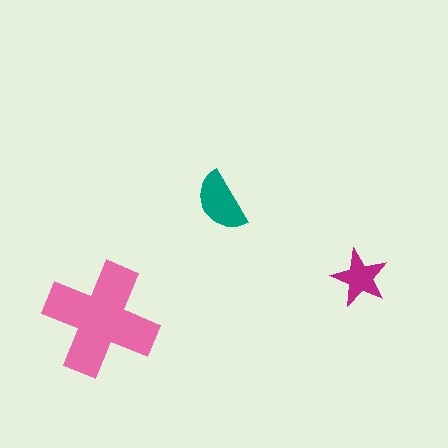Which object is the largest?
The pink cross.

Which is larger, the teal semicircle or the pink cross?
The pink cross.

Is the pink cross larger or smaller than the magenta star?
Larger.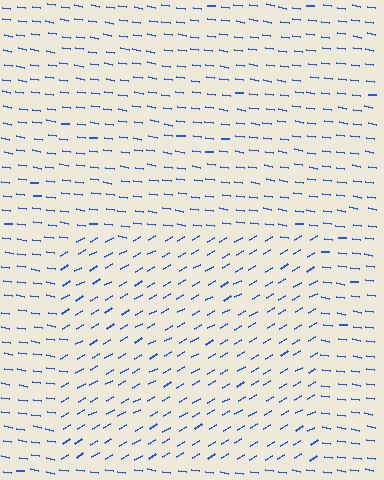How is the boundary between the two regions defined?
The boundary is defined purely by a change in line orientation (approximately 38 degrees difference). All lines are the same color and thickness.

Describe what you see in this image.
The image is filled with small blue line segments. A rectangle region in the image has lines oriented differently from the surrounding lines, creating a visible texture boundary.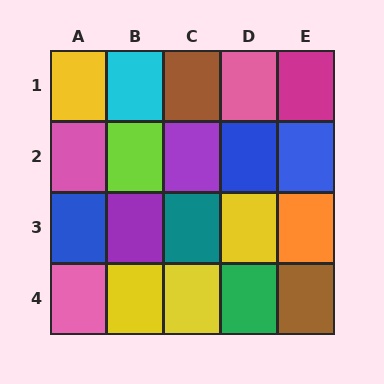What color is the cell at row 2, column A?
Pink.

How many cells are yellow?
4 cells are yellow.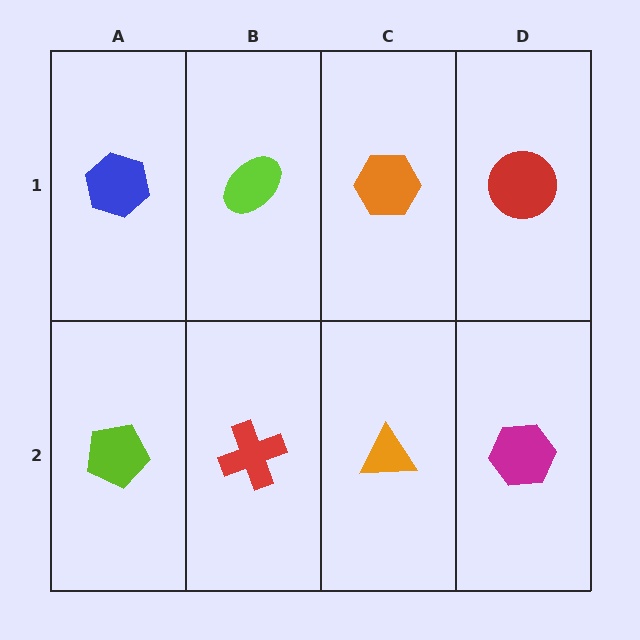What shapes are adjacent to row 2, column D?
A red circle (row 1, column D), an orange triangle (row 2, column C).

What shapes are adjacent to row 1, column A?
A lime pentagon (row 2, column A), a lime ellipse (row 1, column B).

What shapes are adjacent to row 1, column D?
A magenta hexagon (row 2, column D), an orange hexagon (row 1, column C).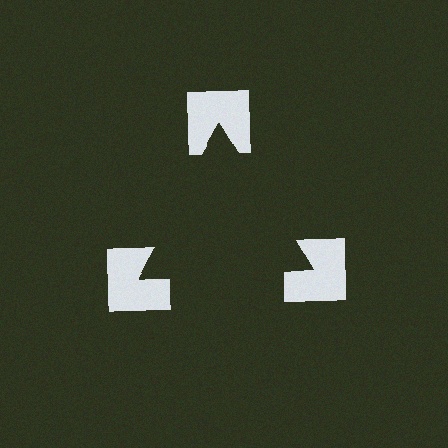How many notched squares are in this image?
There are 3 — one at each vertex of the illusory triangle.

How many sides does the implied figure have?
3 sides.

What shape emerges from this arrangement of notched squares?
An illusory triangle — its edges are inferred from the aligned wedge cuts in the notched squares, not physically drawn.